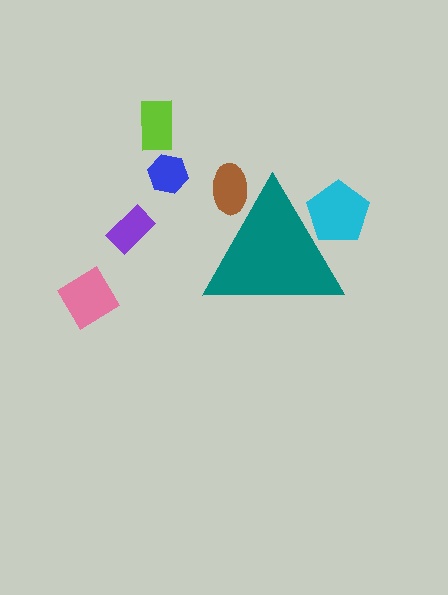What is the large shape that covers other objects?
A teal triangle.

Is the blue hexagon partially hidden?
No, the blue hexagon is fully visible.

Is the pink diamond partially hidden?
No, the pink diamond is fully visible.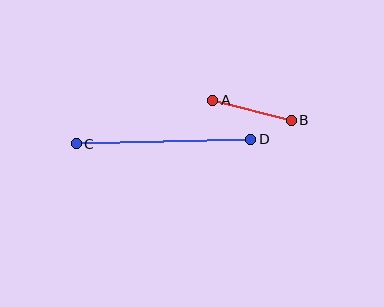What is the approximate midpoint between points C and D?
The midpoint is at approximately (163, 141) pixels.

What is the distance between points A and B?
The distance is approximately 81 pixels.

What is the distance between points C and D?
The distance is approximately 175 pixels.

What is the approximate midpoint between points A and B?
The midpoint is at approximately (252, 110) pixels.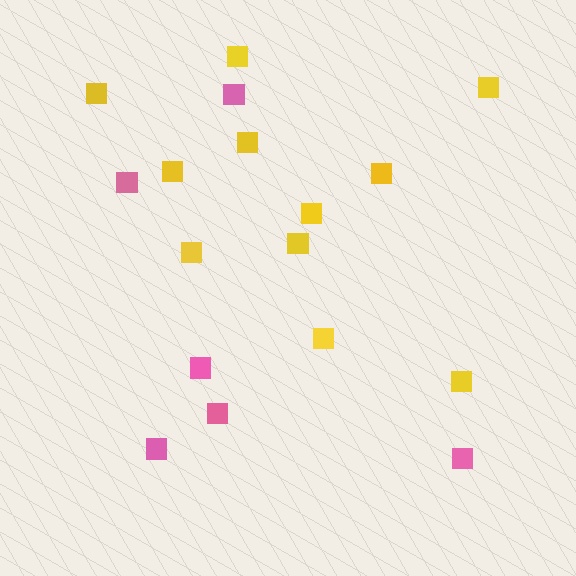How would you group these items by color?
There are 2 groups: one group of pink squares (6) and one group of yellow squares (11).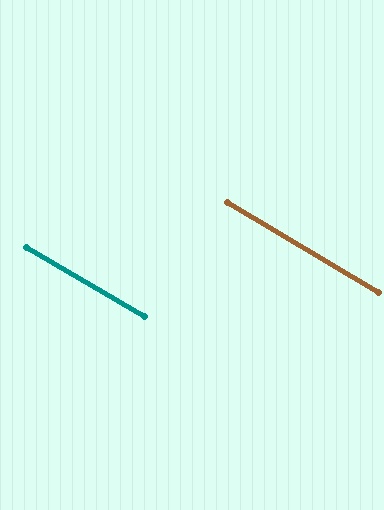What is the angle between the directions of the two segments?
Approximately 0 degrees.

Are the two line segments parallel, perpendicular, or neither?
Parallel — their directions differ by only 0.5°.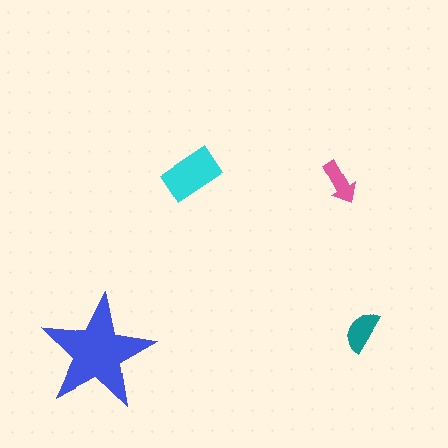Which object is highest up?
The cyan rectangle is topmost.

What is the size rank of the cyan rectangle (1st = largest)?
2nd.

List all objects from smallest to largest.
The pink arrow, the teal semicircle, the cyan rectangle, the blue star.